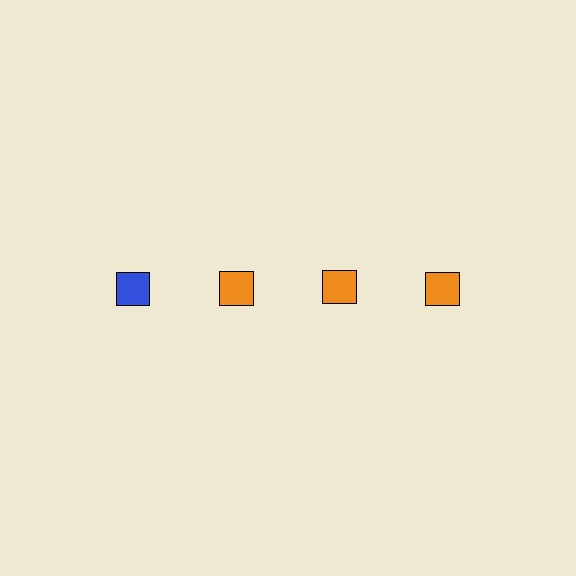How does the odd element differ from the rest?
It has a different color: blue instead of orange.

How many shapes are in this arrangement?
There are 4 shapes arranged in a grid pattern.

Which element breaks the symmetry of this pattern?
The blue square in the top row, leftmost column breaks the symmetry. All other shapes are orange squares.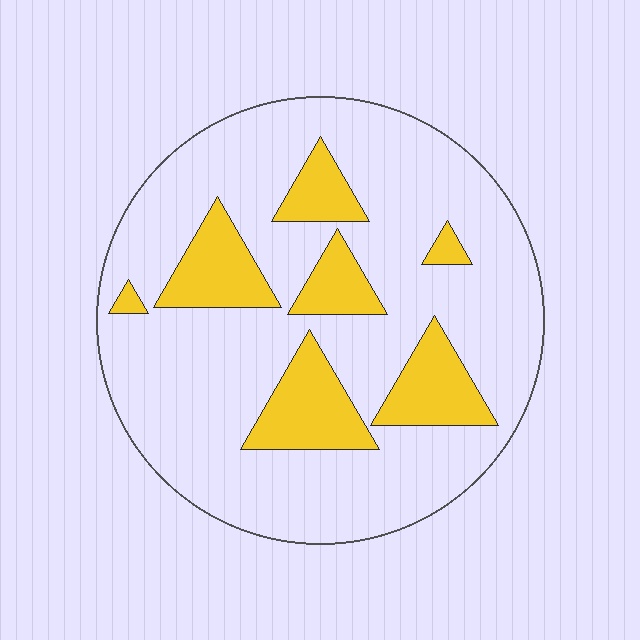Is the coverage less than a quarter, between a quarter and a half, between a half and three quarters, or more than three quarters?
Less than a quarter.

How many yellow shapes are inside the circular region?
7.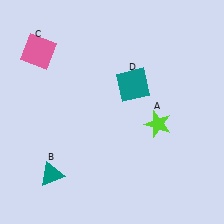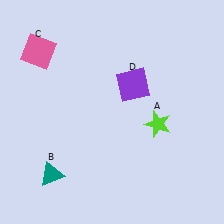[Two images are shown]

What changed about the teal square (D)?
In Image 1, D is teal. In Image 2, it changed to purple.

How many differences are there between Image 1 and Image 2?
There is 1 difference between the two images.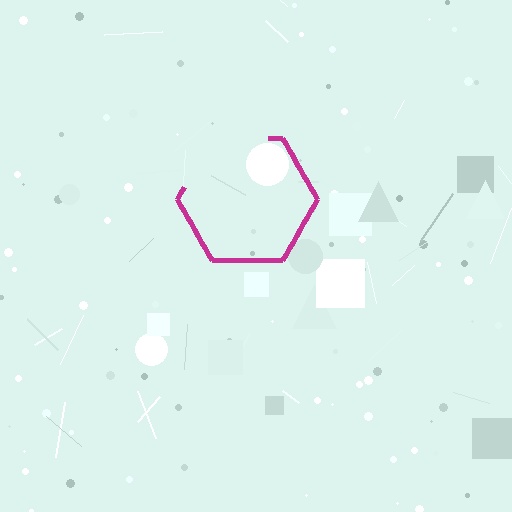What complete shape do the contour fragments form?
The contour fragments form a hexagon.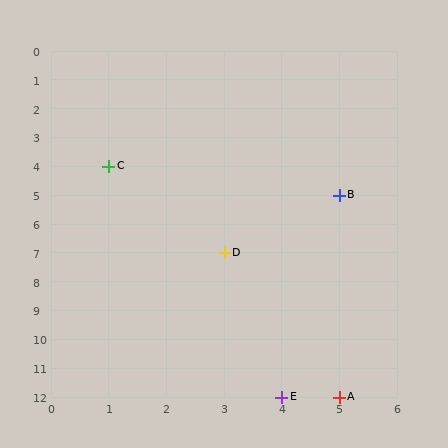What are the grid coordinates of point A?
Point A is at grid coordinates (5, 12).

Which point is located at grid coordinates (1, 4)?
Point C is at (1, 4).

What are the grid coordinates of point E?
Point E is at grid coordinates (4, 12).